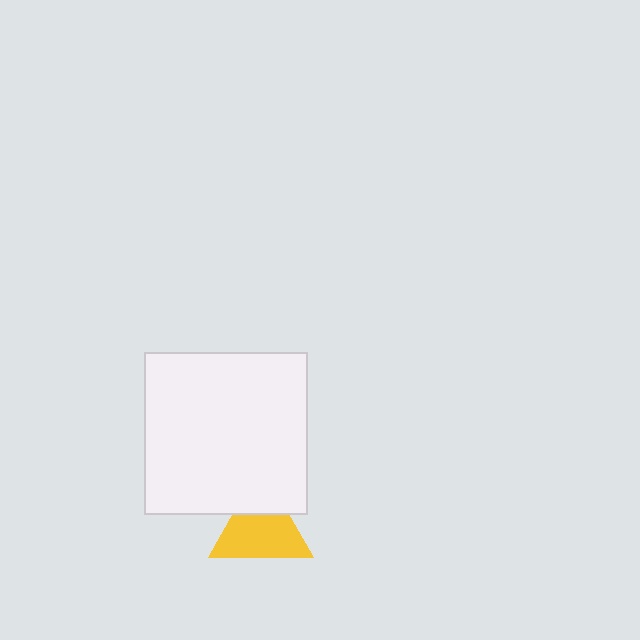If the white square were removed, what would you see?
You would see the complete yellow triangle.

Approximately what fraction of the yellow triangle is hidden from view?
Roughly 30% of the yellow triangle is hidden behind the white square.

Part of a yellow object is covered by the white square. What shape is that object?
It is a triangle.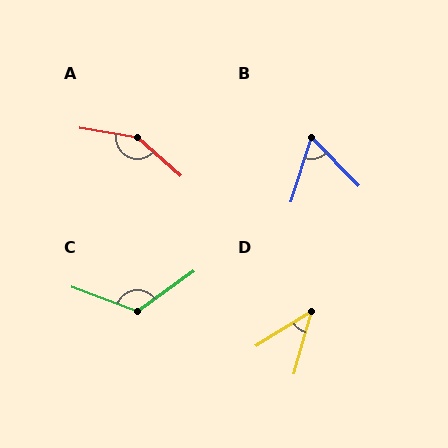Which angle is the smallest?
D, at approximately 42 degrees.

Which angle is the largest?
A, at approximately 147 degrees.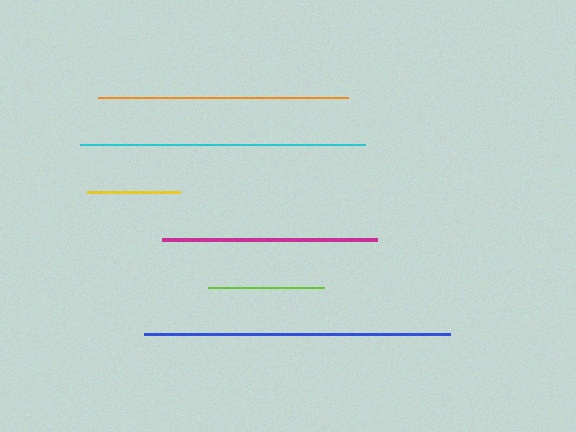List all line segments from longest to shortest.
From longest to shortest: blue, cyan, orange, magenta, lime, yellow.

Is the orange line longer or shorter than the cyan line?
The cyan line is longer than the orange line.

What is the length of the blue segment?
The blue segment is approximately 306 pixels long.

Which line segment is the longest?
The blue line is the longest at approximately 306 pixels.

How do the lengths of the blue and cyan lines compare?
The blue and cyan lines are approximately the same length.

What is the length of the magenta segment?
The magenta segment is approximately 215 pixels long.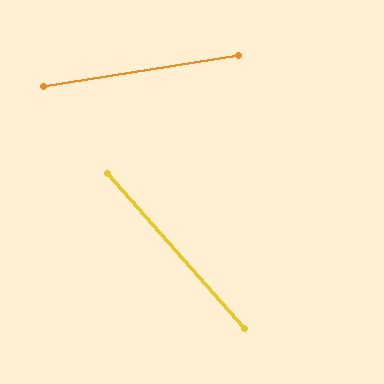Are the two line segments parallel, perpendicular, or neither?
Neither parallel nor perpendicular — they differ by about 57°.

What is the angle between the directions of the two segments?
Approximately 57 degrees.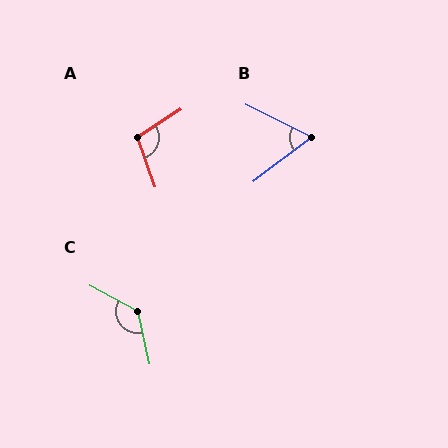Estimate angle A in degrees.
Approximately 104 degrees.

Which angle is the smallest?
B, at approximately 64 degrees.